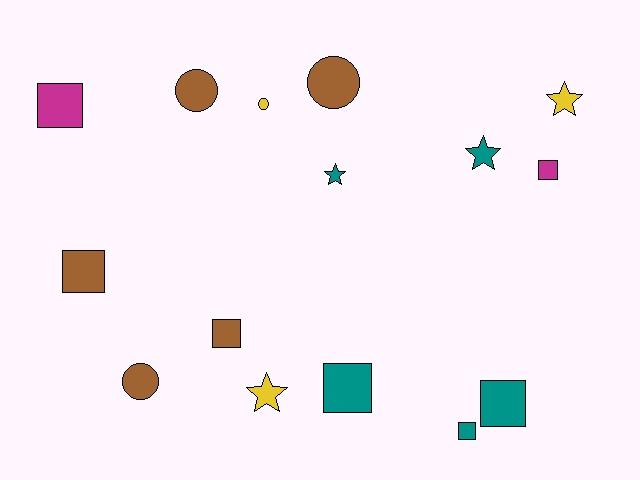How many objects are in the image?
There are 15 objects.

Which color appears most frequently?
Teal, with 5 objects.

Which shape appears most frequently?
Square, with 7 objects.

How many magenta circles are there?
There are no magenta circles.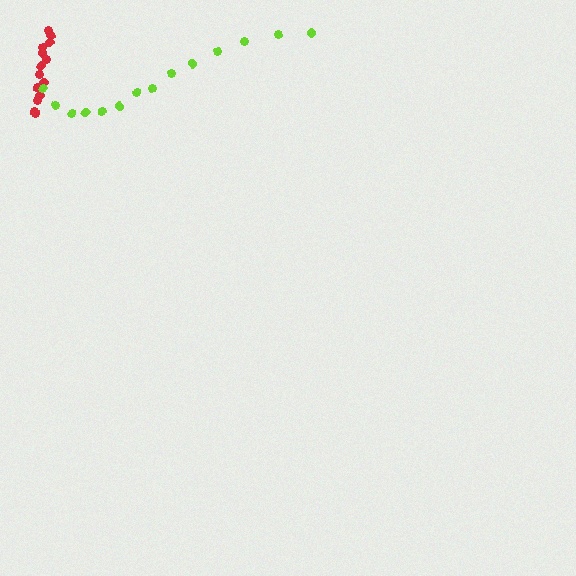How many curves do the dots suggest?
There are 2 distinct paths.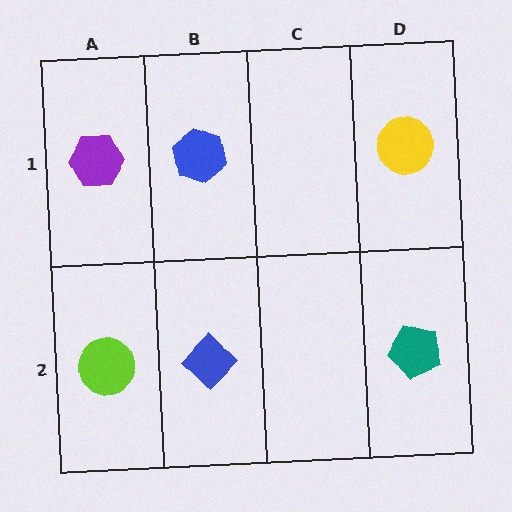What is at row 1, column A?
A purple hexagon.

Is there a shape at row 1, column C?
No, that cell is empty.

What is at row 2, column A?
A lime circle.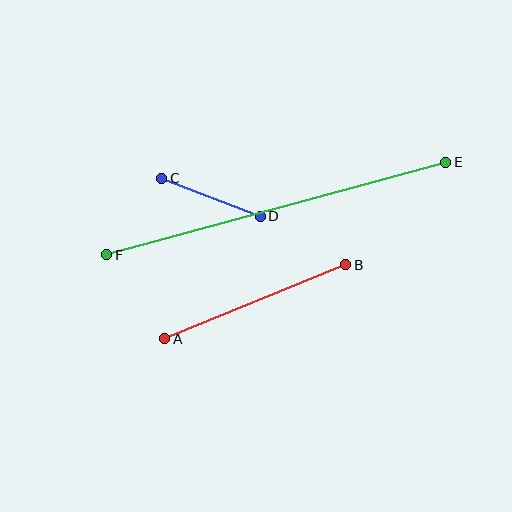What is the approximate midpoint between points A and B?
The midpoint is at approximately (255, 302) pixels.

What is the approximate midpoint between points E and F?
The midpoint is at approximately (276, 209) pixels.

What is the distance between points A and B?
The distance is approximately 195 pixels.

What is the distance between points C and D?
The distance is approximately 106 pixels.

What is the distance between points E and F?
The distance is approximately 351 pixels.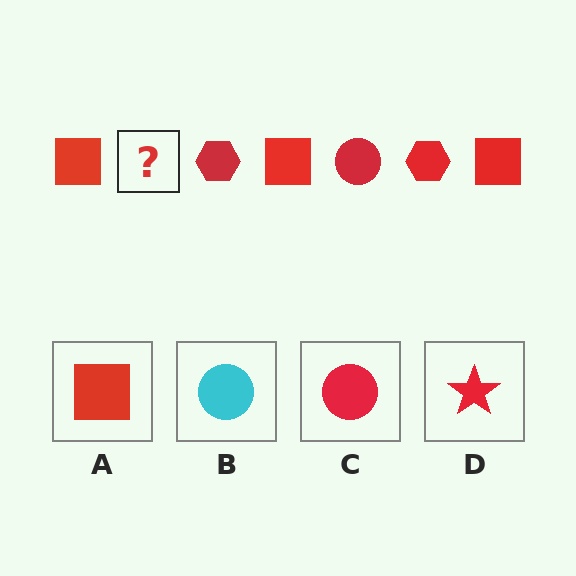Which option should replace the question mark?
Option C.